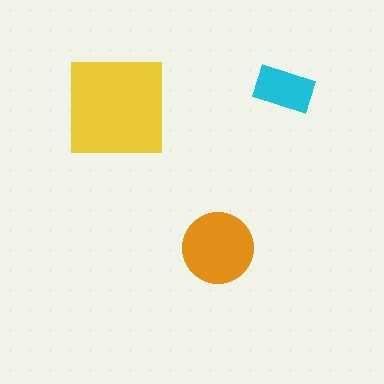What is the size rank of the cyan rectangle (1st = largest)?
3rd.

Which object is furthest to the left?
The yellow square is leftmost.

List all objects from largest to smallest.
The yellow square, the orange circle, the cyan rectangle.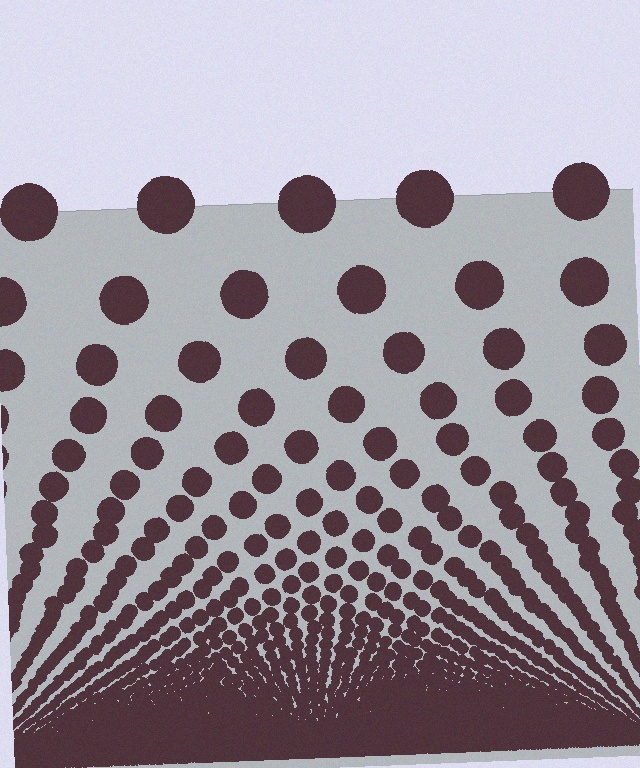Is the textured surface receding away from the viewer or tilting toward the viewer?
The surface appears to tilt toward the viewer. Texture elements get larger and sparser toward the top.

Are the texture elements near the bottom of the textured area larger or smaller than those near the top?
Smaller. The gradient is inverted — elements near the bottom are smaller and denser.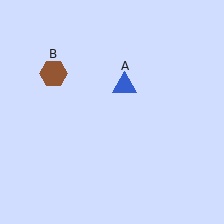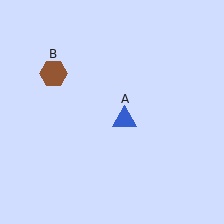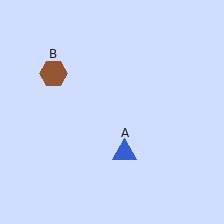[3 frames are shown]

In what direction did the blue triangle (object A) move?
The blue triangle (object A) moved down.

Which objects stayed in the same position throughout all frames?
Brown hexagon (object B) remained stationary.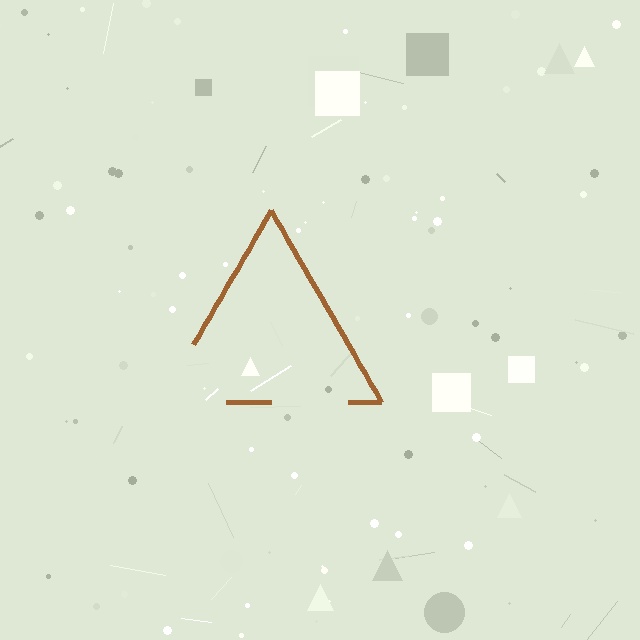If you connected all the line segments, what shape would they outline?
They would outline a triangle.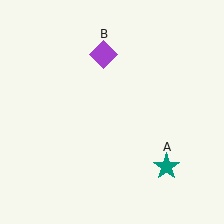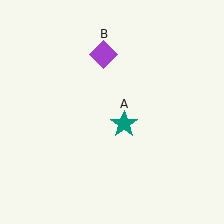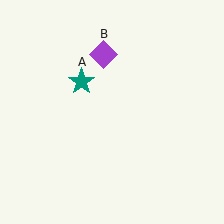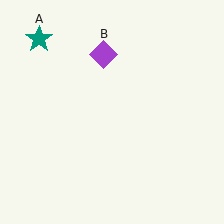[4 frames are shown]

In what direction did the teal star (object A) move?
The teal star (object A) moved up and to the left.